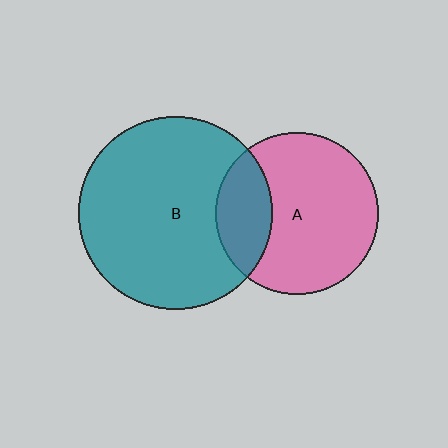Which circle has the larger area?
Circle B (teal).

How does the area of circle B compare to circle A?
Approximately 1.4 times.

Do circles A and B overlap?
Yes.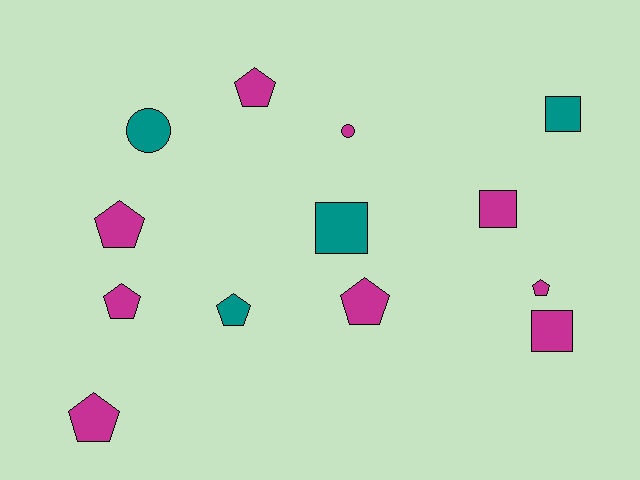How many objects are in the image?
There are 13 objects.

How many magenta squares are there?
There are 2 magenta squares.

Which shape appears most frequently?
Pentagon, with 7 objects.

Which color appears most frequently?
Magenta, with 9 objects.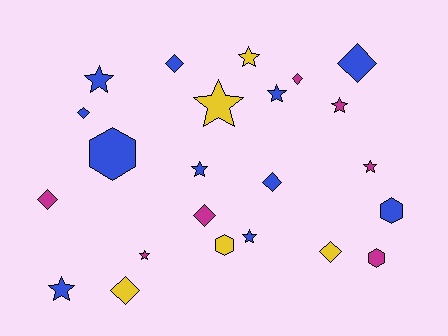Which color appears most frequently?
Blue, with 11 objects.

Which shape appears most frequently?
Star, with 10 objects.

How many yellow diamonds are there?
There are 2 yellow diamonds.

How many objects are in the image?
There are 23 objects.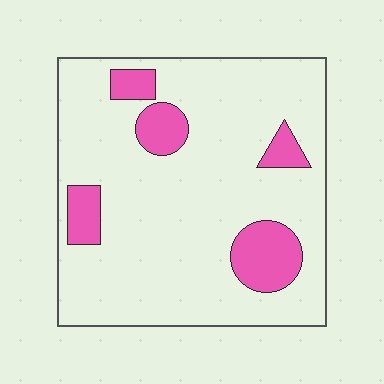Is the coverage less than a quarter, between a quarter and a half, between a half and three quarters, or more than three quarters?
Less than a quarter.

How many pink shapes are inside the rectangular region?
5.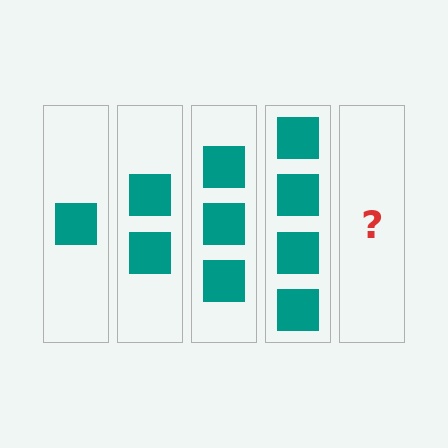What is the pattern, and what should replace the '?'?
The pattern is that each step adds one more square. The '?' should be 5 squares.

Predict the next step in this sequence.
The next step is 5 squares.